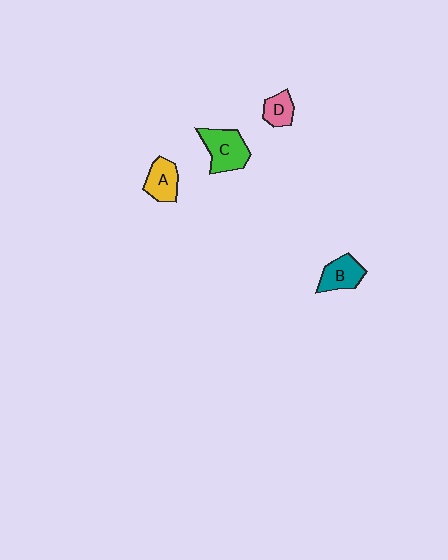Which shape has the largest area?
Shape C (green).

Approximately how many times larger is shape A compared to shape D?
Approximately 1.3 times.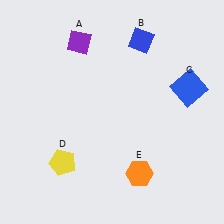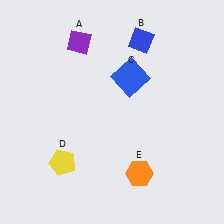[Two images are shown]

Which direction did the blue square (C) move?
The blue square (C) moved left.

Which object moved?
The blue square (C) moved left.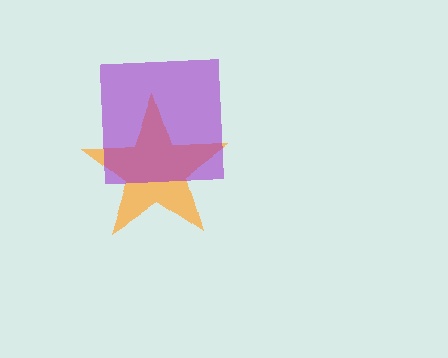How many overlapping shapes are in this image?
There are 2 overlapping shapes in the image.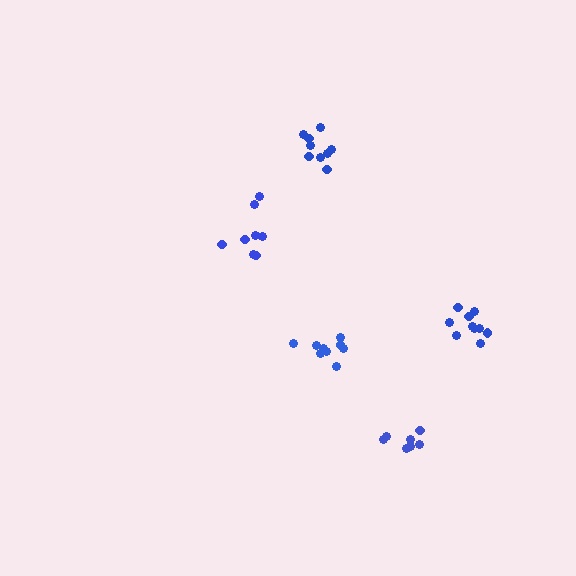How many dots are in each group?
Group 1: 9 dots, Group 2: 9 dots, Group 3: 10 dots, Group 4: 7 dots, Group 5: 8 dots (43 total).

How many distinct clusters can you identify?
There are 5 distinct clusters.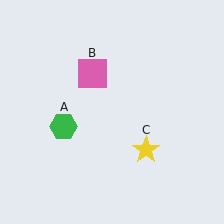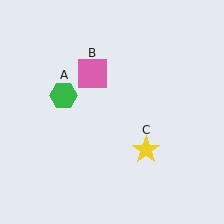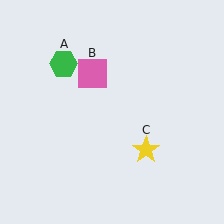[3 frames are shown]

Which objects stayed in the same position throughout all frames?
Pink square (object B) and yellow star (object C) remained stationary.